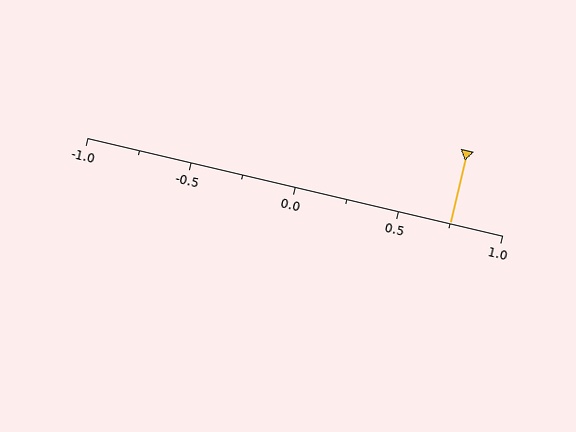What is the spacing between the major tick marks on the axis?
The major ticks are spaced 0.5 apart.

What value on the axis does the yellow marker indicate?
The marker indicates approximately 0.75.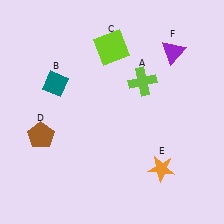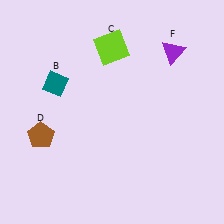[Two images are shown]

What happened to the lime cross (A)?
The lime cross (A) was removed in Image 2. It was in the top-right area of Image 1.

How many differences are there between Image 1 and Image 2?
There are 2 differences between the two images.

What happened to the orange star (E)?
The orange star (E) was removed in Image 2. It was in the bottom-right area of Image 1.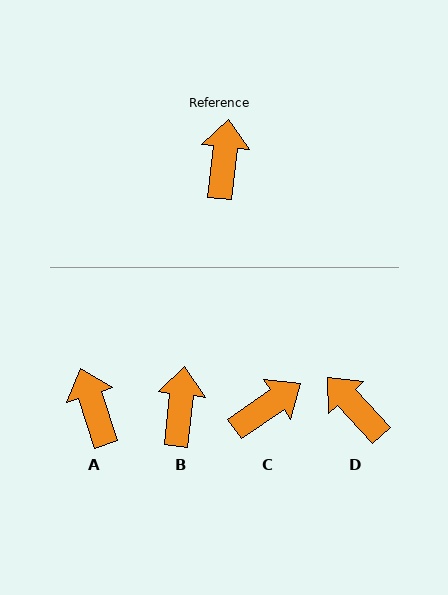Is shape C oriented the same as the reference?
No, it is off by about 49 degrees.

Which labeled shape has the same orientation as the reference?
B.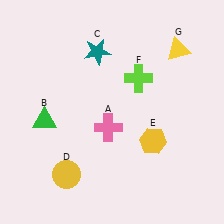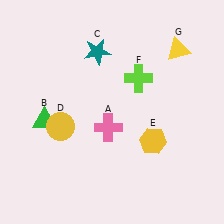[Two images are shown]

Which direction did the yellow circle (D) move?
The yellow circle (D) moved up.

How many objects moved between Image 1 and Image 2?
1 object moved between the two images.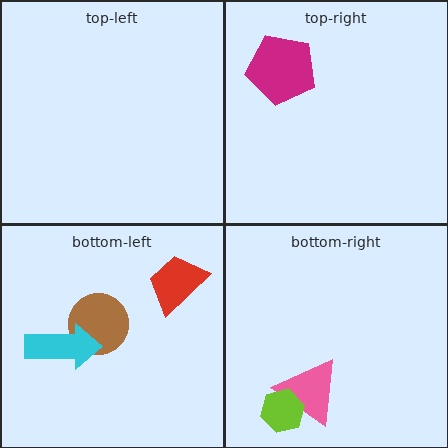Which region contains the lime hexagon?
The bottom-right region.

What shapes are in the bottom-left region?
The red trapezoid, the brown circle, the cyan arrow.